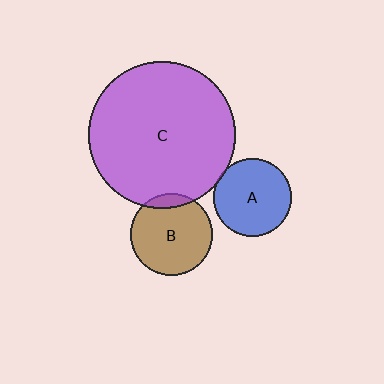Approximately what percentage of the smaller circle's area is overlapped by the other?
Approximately 5%.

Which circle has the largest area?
Circle C (purple).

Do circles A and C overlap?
Yes.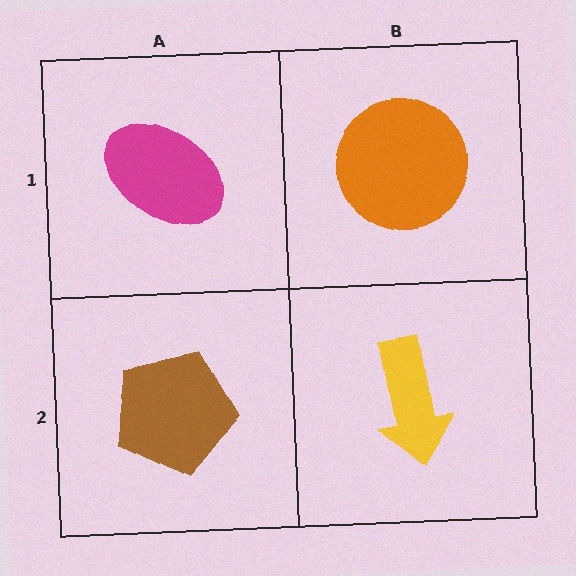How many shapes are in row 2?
2 shapes.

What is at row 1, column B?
An orange circle.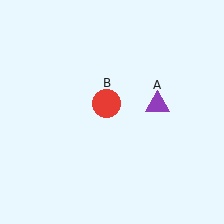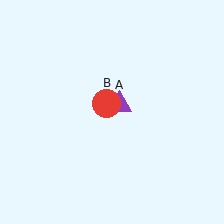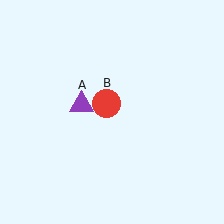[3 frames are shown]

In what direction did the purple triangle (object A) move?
The purple triangle (object A) moved left.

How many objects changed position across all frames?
1 object changed position: purple triangle (object A).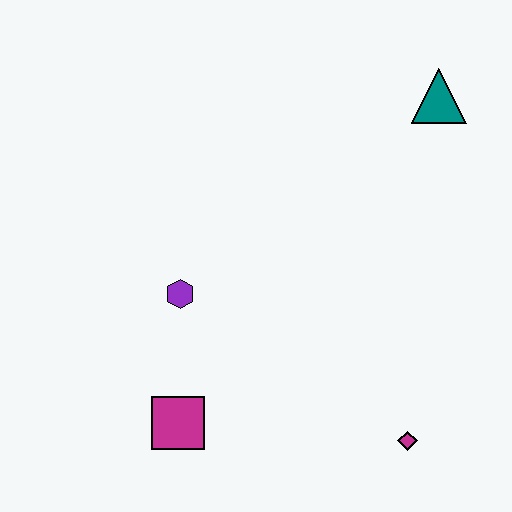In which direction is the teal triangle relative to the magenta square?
The teal triangle is above the magenta square.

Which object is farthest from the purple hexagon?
The teal triangle is farthest from the purple hexagon.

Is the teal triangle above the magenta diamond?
Yes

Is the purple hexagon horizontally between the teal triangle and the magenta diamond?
No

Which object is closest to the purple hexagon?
The magenta square is closest to the purple hexagon.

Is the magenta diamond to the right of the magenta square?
Yes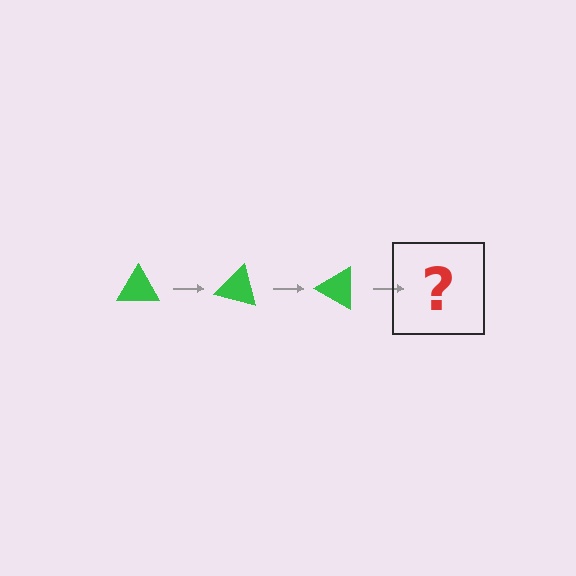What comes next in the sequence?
The next element should be a green triangle rotated 45 degrees.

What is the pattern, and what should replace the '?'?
The pattern is that the triangle rotates 15 degrees each step. The '?' should be a green triangle rotated 45 degrees.